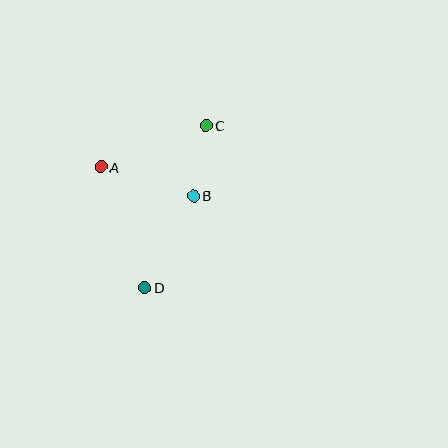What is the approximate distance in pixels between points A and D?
The distance between A and D is approximately 128 pixels.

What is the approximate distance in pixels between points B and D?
The distance between B and D is approximately 104 pixels.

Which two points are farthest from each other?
Points C and D are farthest from each other.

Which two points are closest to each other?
Points B and C are closest to each other.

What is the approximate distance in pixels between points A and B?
The distance between A and B is approximately 97 pixels.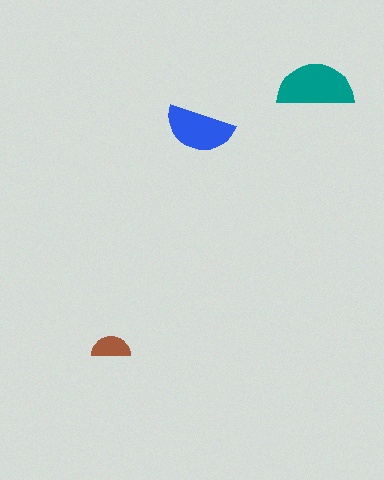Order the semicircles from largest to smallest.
the teal one, the blue one, the brown one.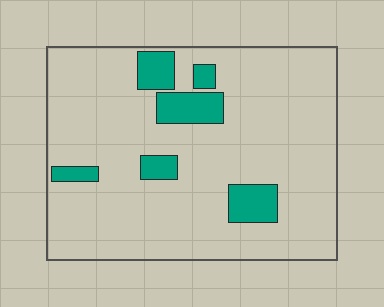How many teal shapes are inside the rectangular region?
6.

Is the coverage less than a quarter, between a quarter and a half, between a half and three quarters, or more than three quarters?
Less than a quarter.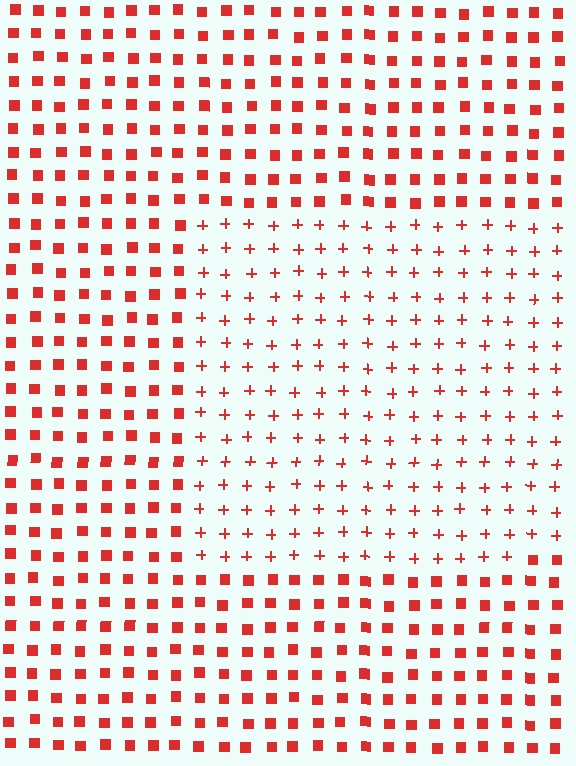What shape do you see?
I see a rectangle.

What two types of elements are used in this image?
The image uses plus signs inside the rectangle region and squares outside it.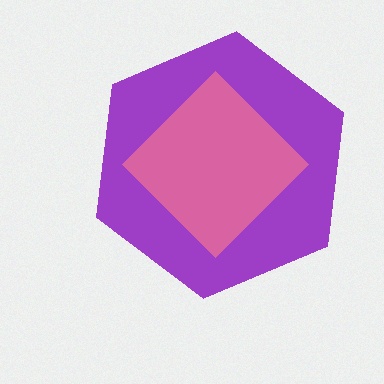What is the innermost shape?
The pink diamond.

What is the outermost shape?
The purple hexagon.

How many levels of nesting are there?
2.